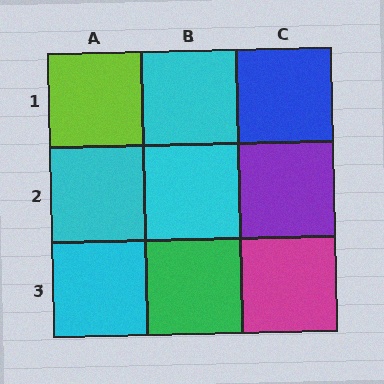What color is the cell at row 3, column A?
Cyan.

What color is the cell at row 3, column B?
Green.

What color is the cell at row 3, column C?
Magenta.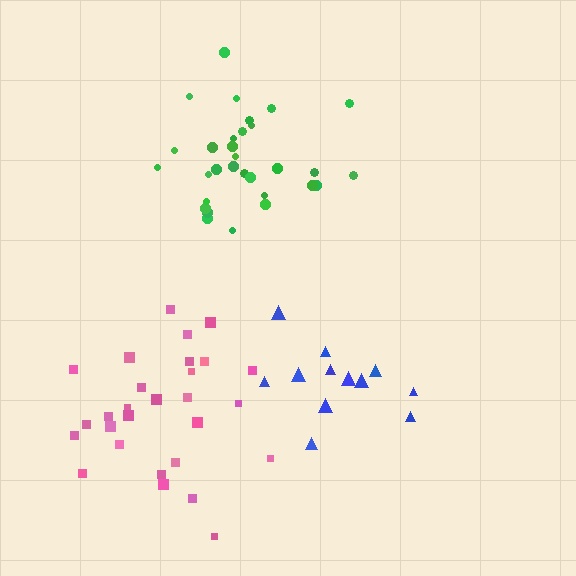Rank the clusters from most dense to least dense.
green, pink, blue.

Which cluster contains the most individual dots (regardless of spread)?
Green (32).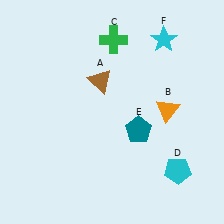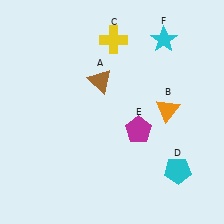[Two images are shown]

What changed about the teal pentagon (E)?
In Image 1, E is teal. In Image 2, it changed to magenta.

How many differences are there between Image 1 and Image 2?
There are 2 differences between the two images.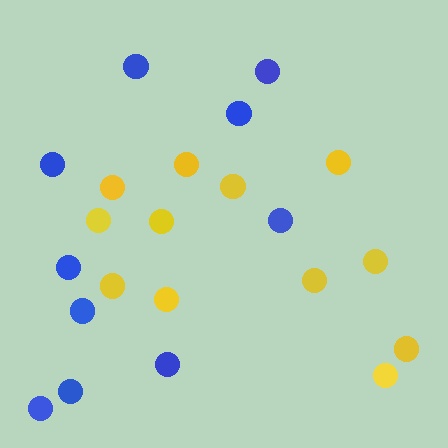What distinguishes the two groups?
There are 2 groups: one group of yellow circles (12) and one group of blue circles (10).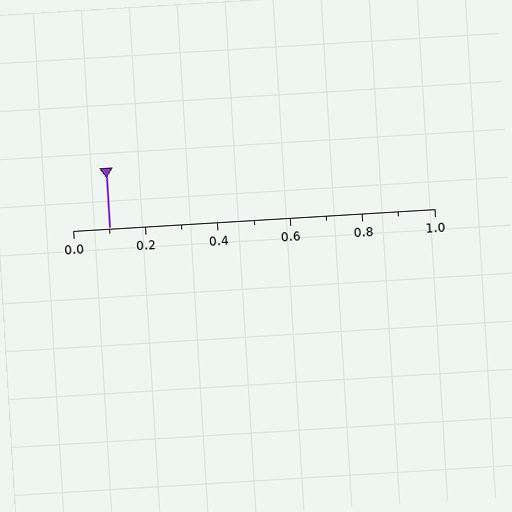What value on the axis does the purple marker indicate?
The marker indicates approximately 0.1.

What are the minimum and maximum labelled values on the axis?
The axis runs from 0.0 to 1.0.